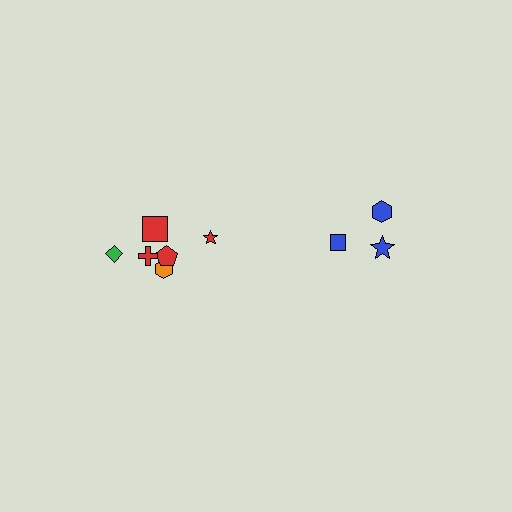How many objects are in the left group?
There are 6 objects.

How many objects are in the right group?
There are 3 objects.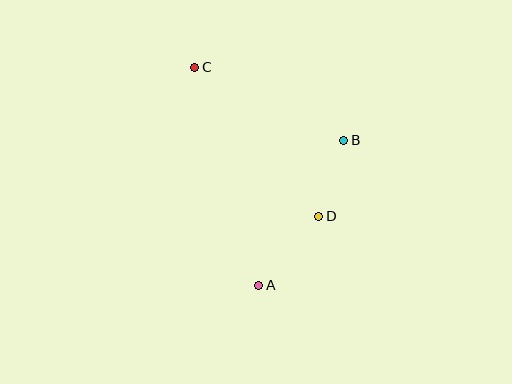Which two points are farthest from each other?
Points A and C are farthest from each other.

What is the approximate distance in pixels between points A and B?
The distance between A and B is approximately 168 pixels.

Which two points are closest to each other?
Points B and D are closest to each other.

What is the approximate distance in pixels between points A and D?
The distance between A and D is approximately 91 pixels.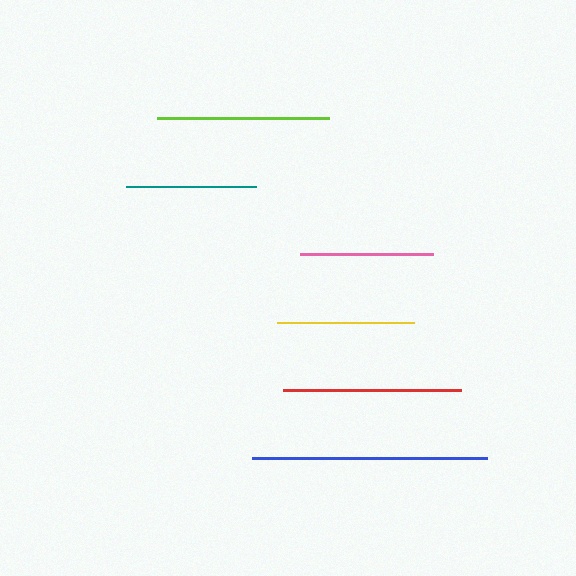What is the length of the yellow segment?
The yellow segment is approximately 137 pixels long.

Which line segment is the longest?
The blue line is the longest at approximately 236 pixels.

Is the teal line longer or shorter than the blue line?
The blue line is longer than the teal line.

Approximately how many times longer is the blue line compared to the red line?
The blue line is approximately 1.3 times the length of the red line.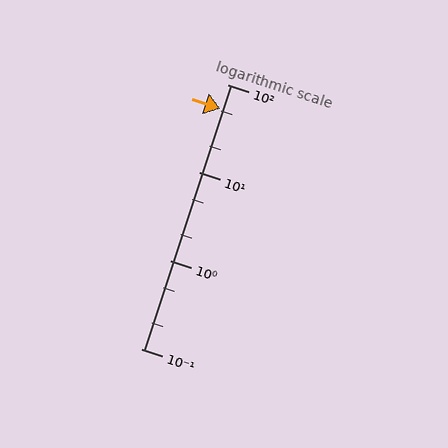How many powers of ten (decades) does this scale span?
The scale spans 3 decades, from 0.1 to 100.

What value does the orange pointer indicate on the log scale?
The pointer indicates approximately 53.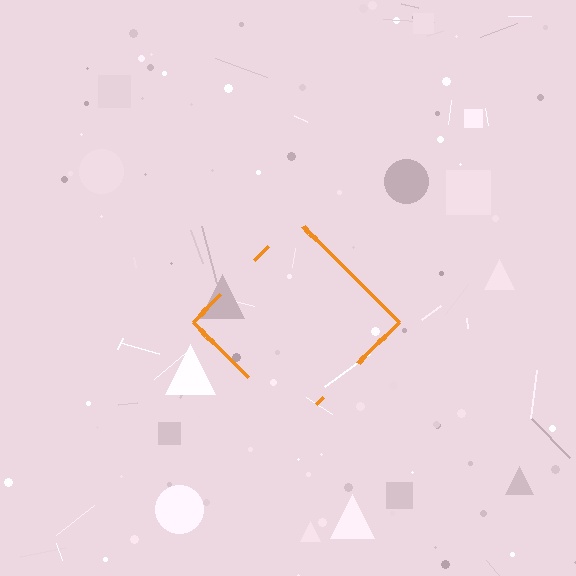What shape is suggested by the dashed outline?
The dashed outline suggests a diamond.